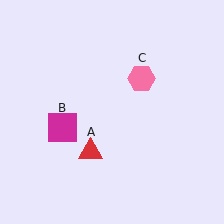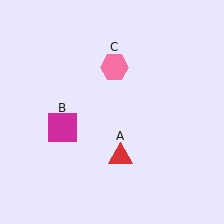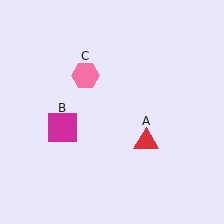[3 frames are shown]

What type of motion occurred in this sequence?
The red triangle (object A), pink hexagon (object C) rotated counterclockwise around the center of the scene.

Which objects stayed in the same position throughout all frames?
Magenta square (object B) remained stationary.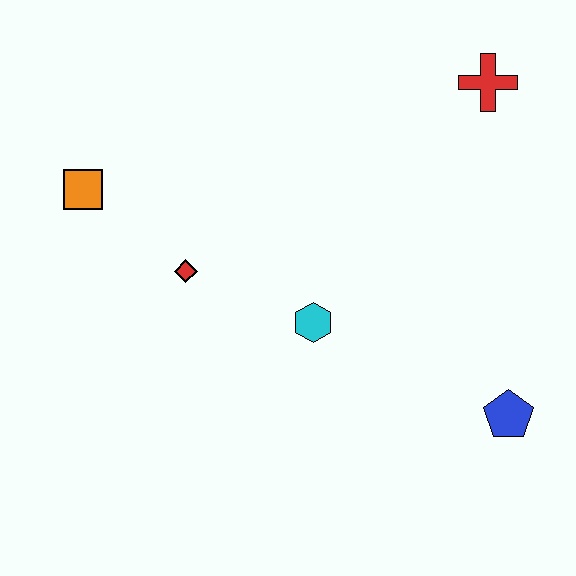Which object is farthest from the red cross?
The orange square is farthest from the red cross.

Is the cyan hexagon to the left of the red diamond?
No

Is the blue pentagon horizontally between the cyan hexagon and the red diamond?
No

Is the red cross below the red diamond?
No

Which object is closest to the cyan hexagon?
The red diamond is closest to the cyan hexagon.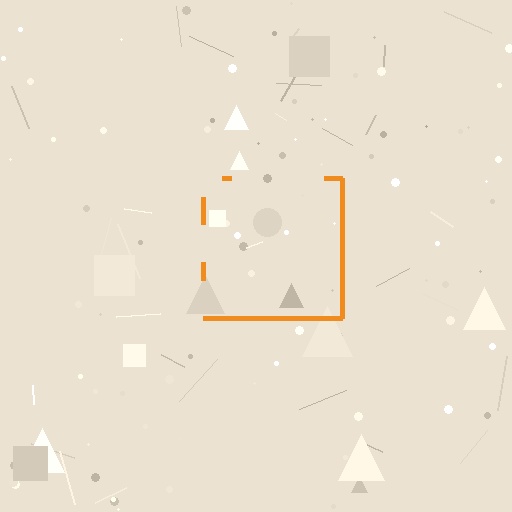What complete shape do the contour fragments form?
The contour fragments form a square.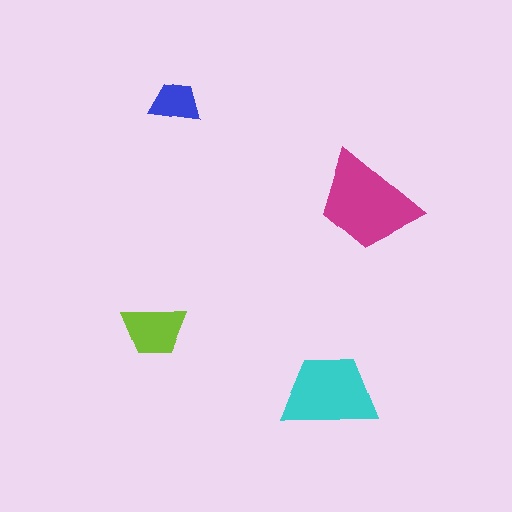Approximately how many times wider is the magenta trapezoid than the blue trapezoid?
About 2 times wider.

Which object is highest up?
The blue trapezoid is topmost.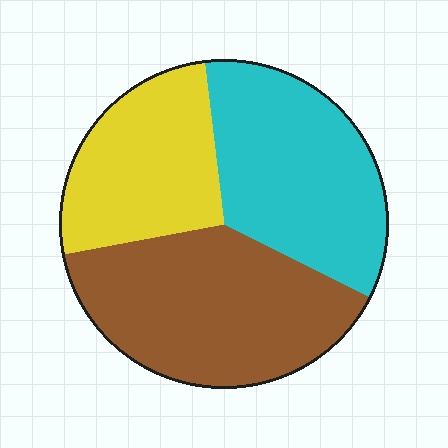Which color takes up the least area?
Yellow, at roughly 25%.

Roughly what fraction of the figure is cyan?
Cyan covers around 35% of the figure.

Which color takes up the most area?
Brown, at roughly 40%.